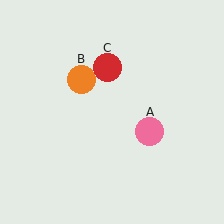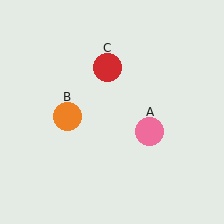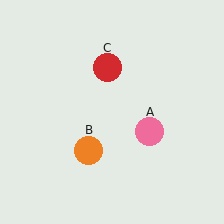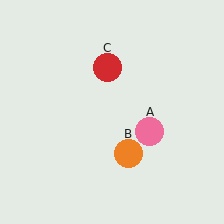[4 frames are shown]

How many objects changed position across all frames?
1 object changed position: orange circle (object B).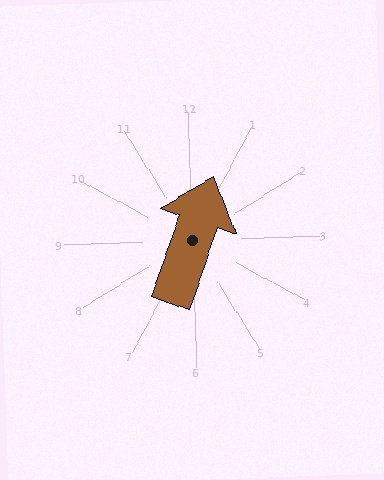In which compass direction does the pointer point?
North.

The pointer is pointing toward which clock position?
Roughly 1 o'clock.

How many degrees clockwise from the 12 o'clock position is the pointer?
Approximately 21 degrees.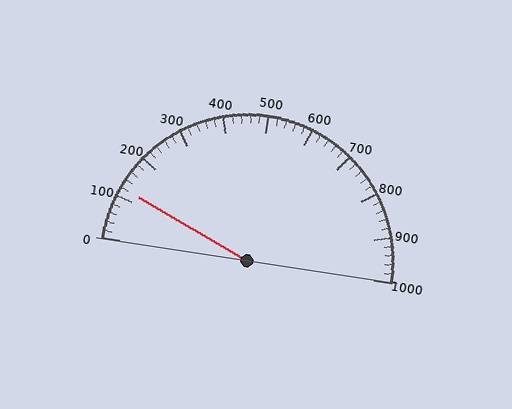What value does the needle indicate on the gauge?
The needle indicates approximately 120.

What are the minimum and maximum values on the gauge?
The gauge ranges from 0 to 1000.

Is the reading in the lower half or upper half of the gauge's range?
The reading is in the lower half of the range (0 to 1000).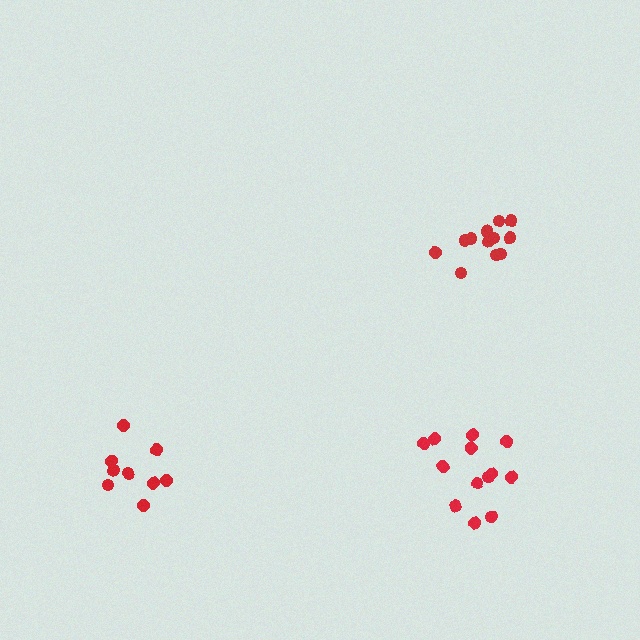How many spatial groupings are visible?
There are 3 spatial groupings.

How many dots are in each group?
Group 1: 13 dots, Group 2: 12 dots, Group 3: 9 dots (34 total).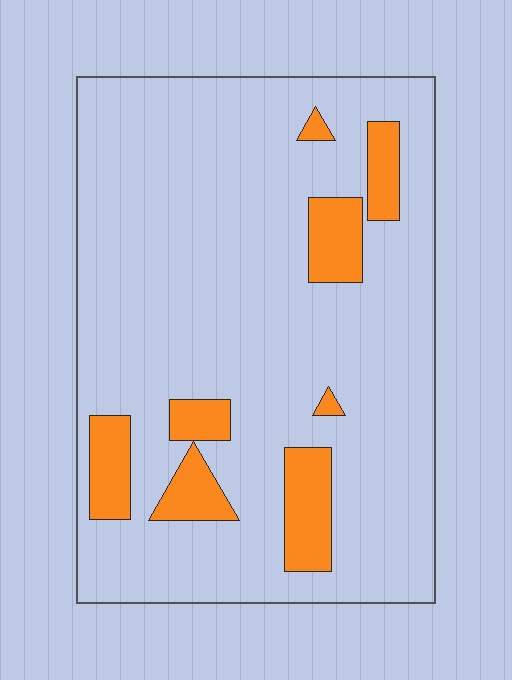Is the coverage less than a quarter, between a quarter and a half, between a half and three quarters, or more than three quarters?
Less than a quarter.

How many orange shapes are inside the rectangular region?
8.